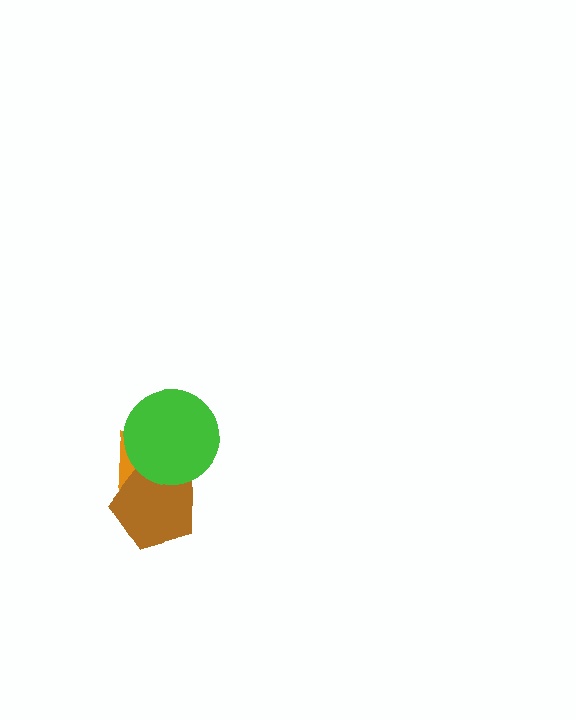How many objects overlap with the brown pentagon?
2 objects overlap with the brown pentagon.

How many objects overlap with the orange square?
2 objects overlap with the orange square.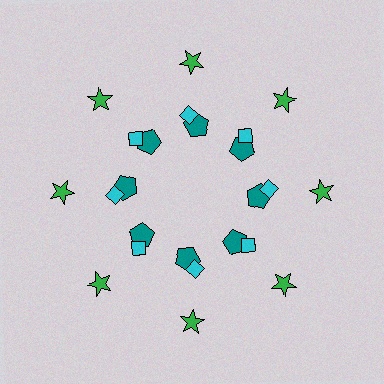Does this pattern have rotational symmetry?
Yes, this pattern has 8-fold rotational symmetry. It looks the same after rotating 45 degrees around the center.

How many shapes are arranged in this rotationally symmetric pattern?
There are 24 shapes, arranged in 8 groups of 3.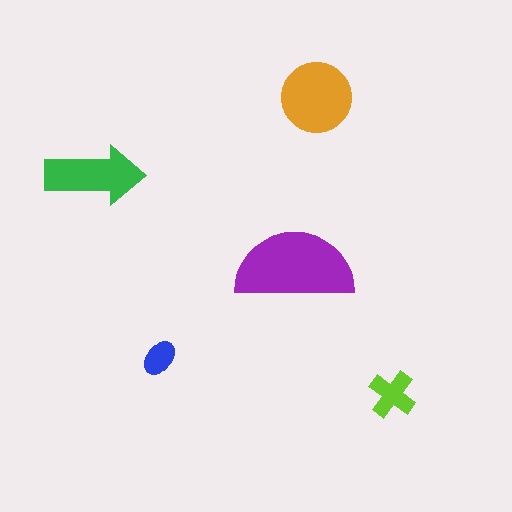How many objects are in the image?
There are 5 objects in the image.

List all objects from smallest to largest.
The blue ellipse, the lime cross, the green arrow, the orange circle, the purple semicircle.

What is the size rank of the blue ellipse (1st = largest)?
5th.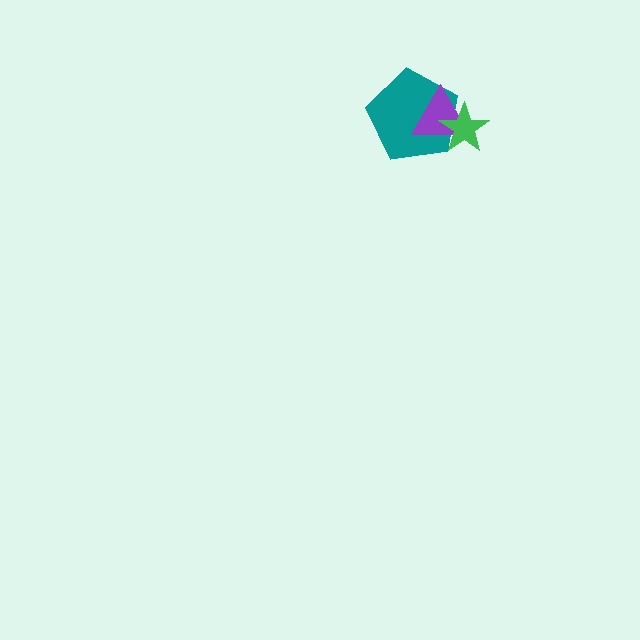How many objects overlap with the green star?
2 objects overlap with the green star.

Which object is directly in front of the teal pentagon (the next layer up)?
The purple triangle is directly in front of the teal pentagon.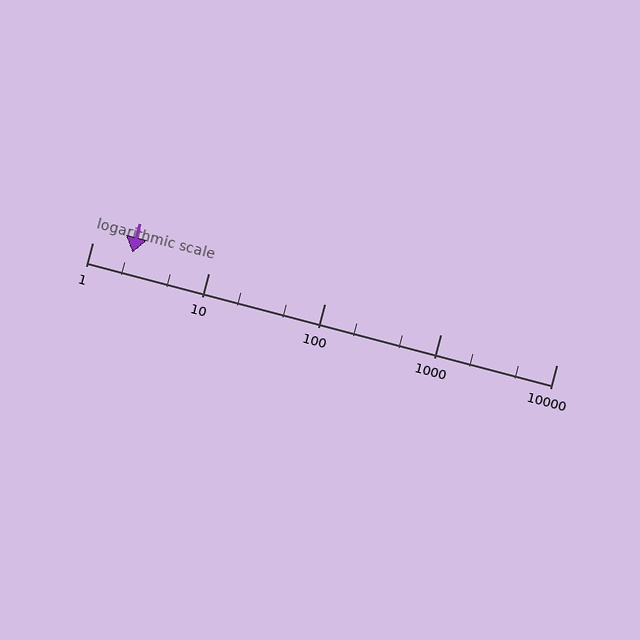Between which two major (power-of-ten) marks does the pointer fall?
The pointer is between 1 and 10.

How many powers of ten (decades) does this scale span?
The scale spans 4 decades, from 1 to 10000.